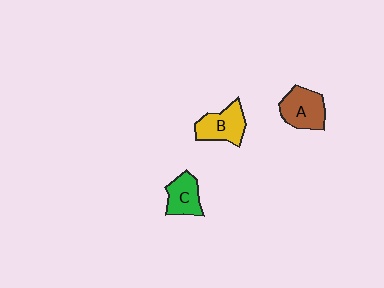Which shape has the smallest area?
Shape C (green).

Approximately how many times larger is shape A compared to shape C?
Approximately 1.3 times.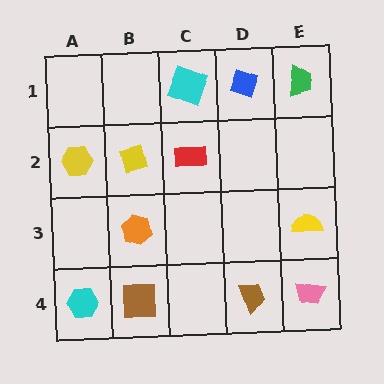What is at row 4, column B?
A brown square.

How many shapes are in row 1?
3 shapes.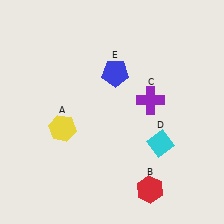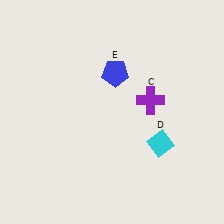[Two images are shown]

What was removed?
The yellow hexagon (A), the red hexagon (B) were removed in Image 2.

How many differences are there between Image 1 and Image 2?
There are 2 differences between the two images.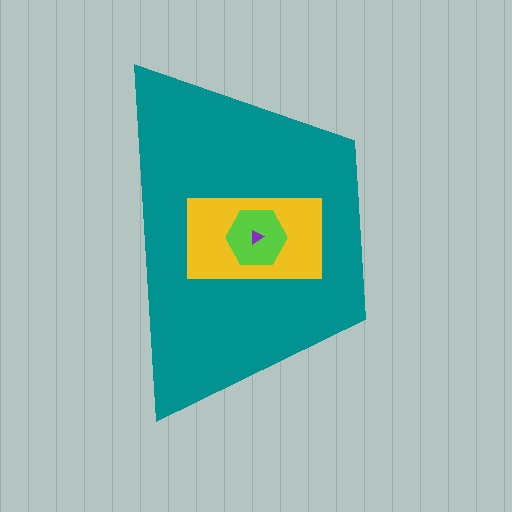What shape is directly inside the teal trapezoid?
The yellow rectangle.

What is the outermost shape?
The teal trapezoid.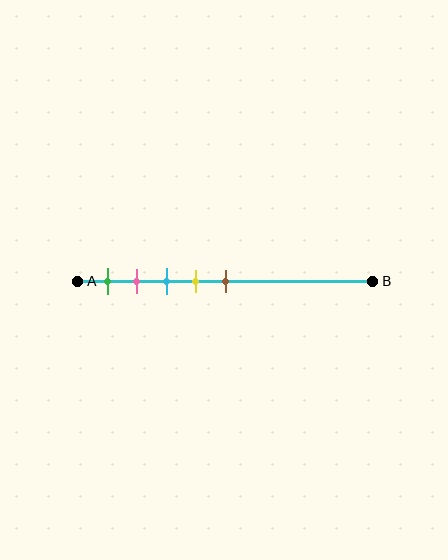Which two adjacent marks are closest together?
The pink and cyan marks are the closest adjacent pair.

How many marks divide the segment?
There are 5 marks dividing the segment.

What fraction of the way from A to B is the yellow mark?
The yellow mark is approximately 40% (0.4) of the way from A to B.